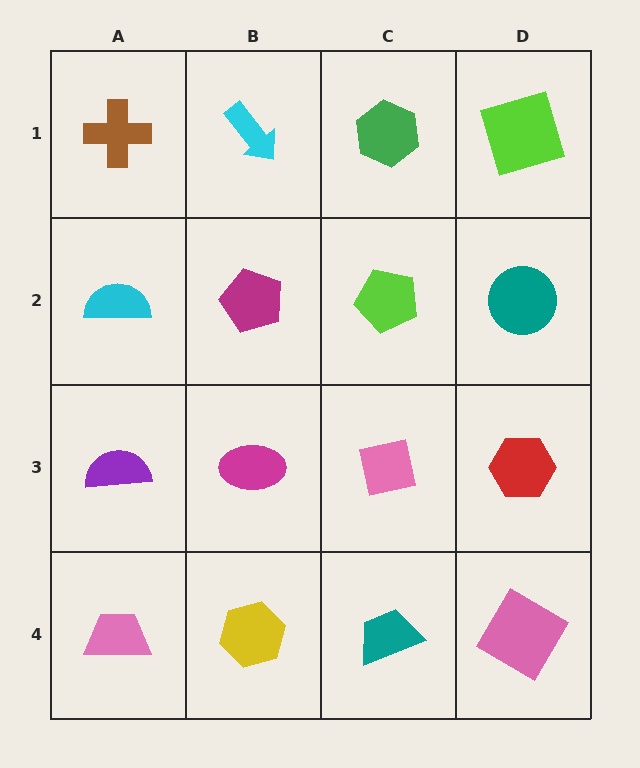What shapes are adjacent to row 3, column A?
A cyan semicircle (row 2, column A), a pink trapezoid (row 4, column A), a magenta ellipse (row 3, column B).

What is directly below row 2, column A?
A purple semicircle.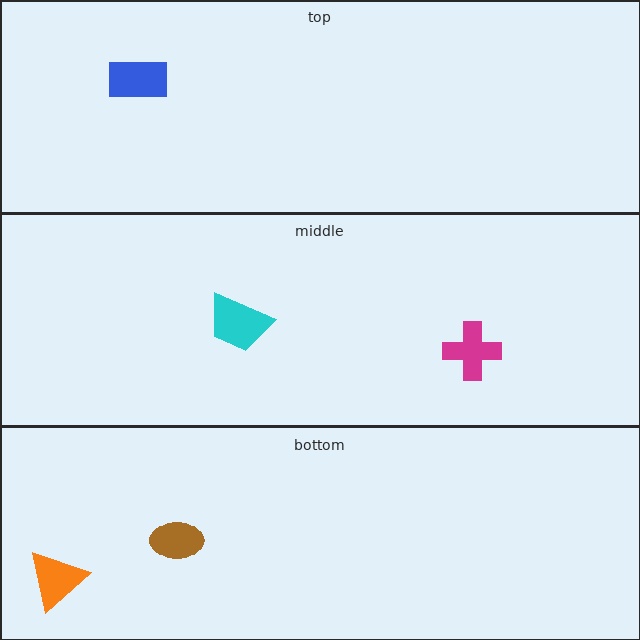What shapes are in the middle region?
The cyan trapezoid, the magenta cross.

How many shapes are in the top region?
1.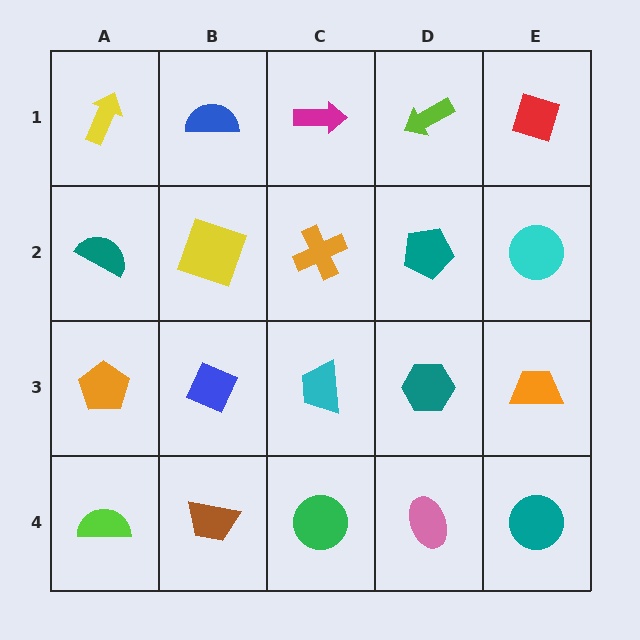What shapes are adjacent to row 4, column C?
A cyan trapezoid (row 3, column C), a brown trapezoid (row 4, column B), a pink ellipse (row 4, column D).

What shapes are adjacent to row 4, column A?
An orange pentagon (row 3, column A), a brown trapezoid (row 4, column B).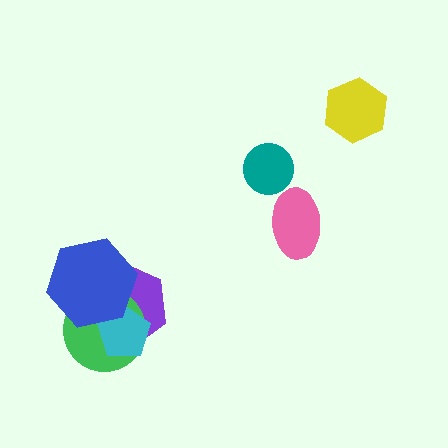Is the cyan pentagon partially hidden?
Yes, it is partially covered by another shape.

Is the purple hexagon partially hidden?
Yes, it is partially covered by another shape.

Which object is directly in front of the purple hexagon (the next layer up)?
The green circle is directly in front of the purple hexagon.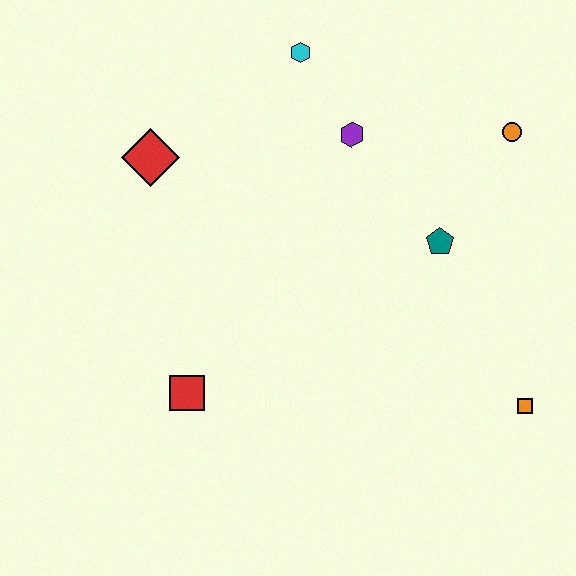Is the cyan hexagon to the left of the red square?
No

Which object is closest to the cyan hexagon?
The purple hexagon is closest to the cyan hexagon.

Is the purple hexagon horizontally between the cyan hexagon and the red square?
No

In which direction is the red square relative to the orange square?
The red square is to the left of the orange square.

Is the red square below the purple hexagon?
Yes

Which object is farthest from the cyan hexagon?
The orange square is farthest from the cyan hexagon.